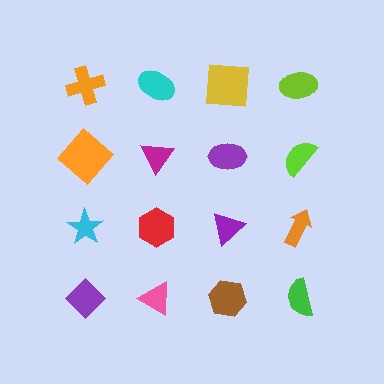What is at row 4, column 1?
A purple diamond.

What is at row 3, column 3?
A purple triangle.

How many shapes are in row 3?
4 shapes.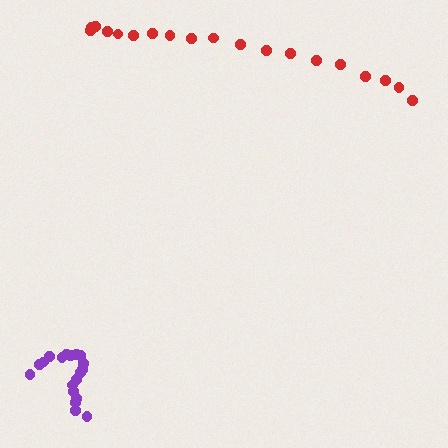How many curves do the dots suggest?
There are 2 distinct paths.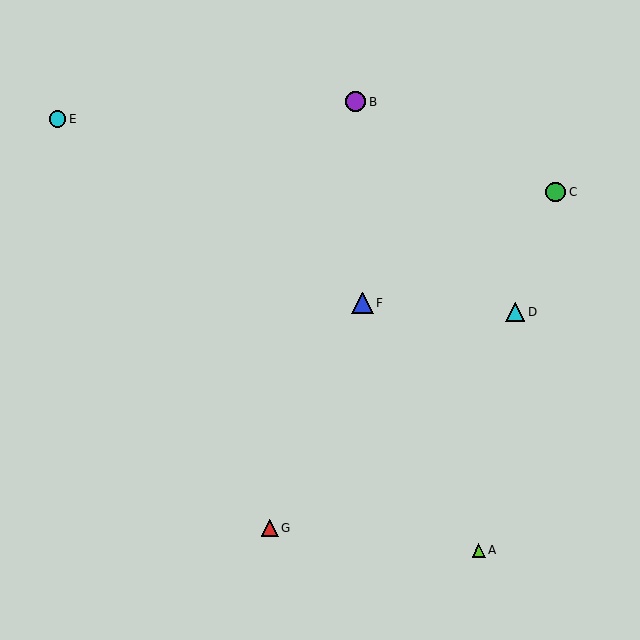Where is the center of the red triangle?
The center of the red triangle is at (270, 528).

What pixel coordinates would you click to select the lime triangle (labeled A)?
Click at (479, 550) to select the lime triangle A.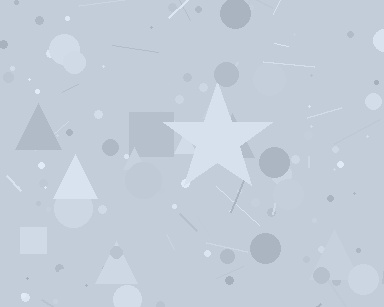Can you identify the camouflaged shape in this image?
The camouflaged shape is a star.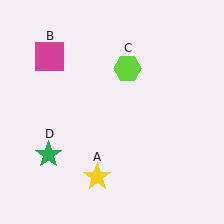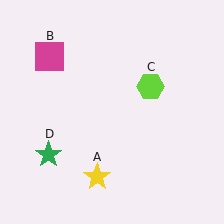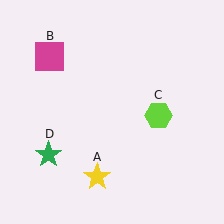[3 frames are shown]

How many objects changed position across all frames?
1 object changed position: lime hexagon (object C).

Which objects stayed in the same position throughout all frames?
Yellow star (object A) and magenta square (object B) and green star (object D) remained stationary.